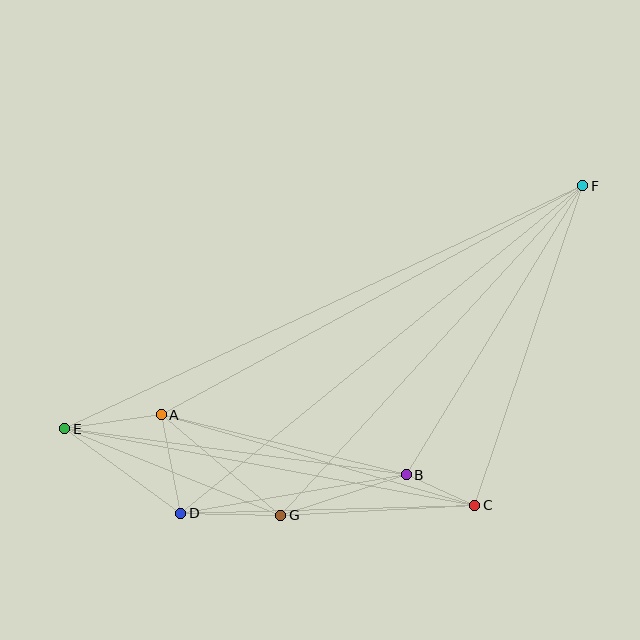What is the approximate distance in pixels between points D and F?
The distance between D and F is approximately 519 pixels.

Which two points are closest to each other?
Points B and C are closest to each other.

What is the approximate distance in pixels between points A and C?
The distance between A and C is approximately 327 pixels.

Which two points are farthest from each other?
Points E and F are farthest from each other.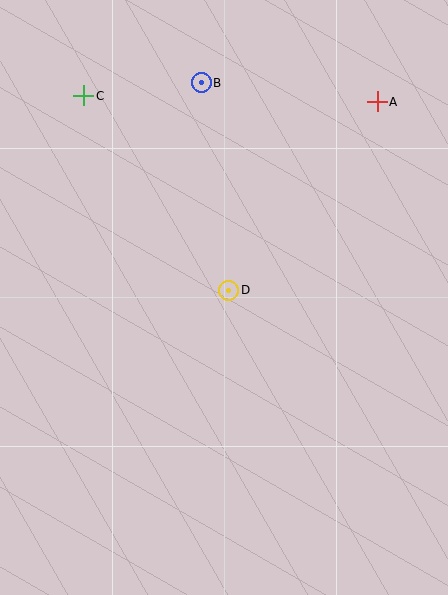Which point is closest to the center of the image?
Point D at (229, 290) is closest to the center.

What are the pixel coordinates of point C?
Point C is at (84, 96).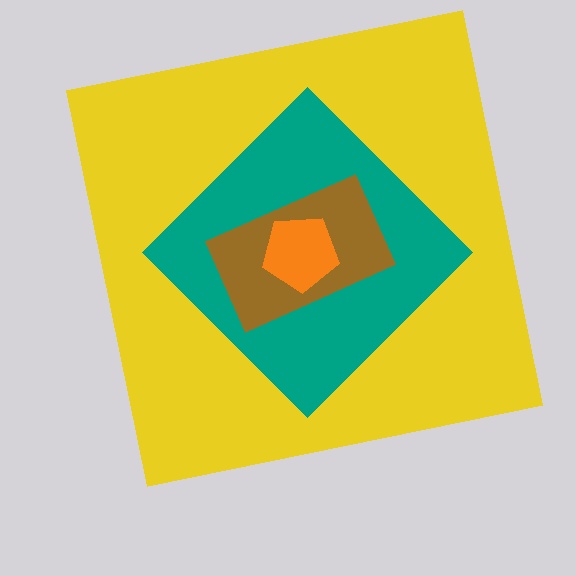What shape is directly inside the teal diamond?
The brown rectangle.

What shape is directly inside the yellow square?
The teal diamond.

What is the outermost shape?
The yellow square.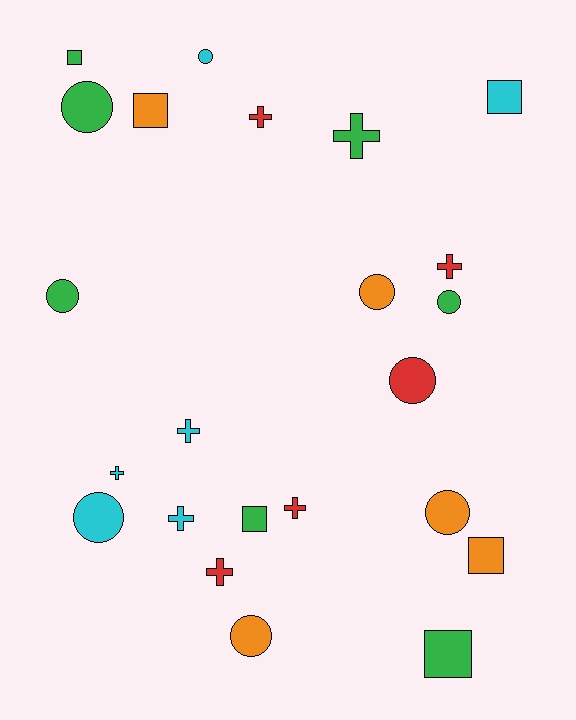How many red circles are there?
There is 1 red circle.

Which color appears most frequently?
Green, with 7 objects.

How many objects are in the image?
There are 23 objects.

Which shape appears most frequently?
Circle, with 9 objects.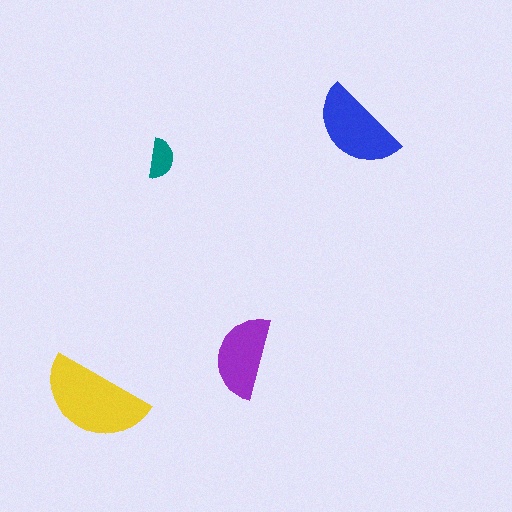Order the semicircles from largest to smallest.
the yellow one, the blue one, the purple one, the teal one.